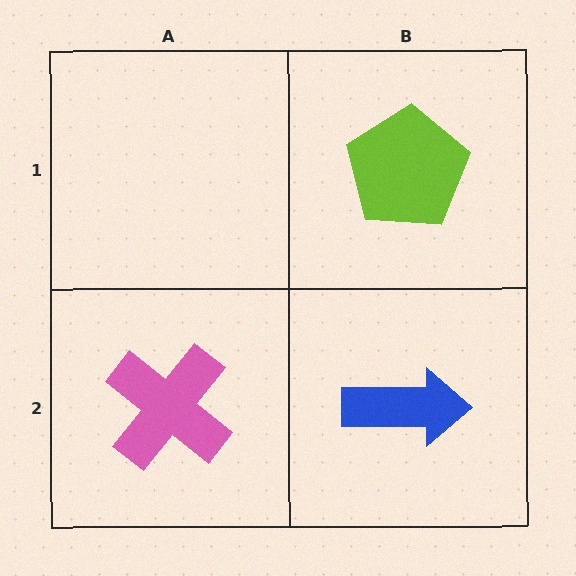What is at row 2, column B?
A blue arrow.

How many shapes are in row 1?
1 shape.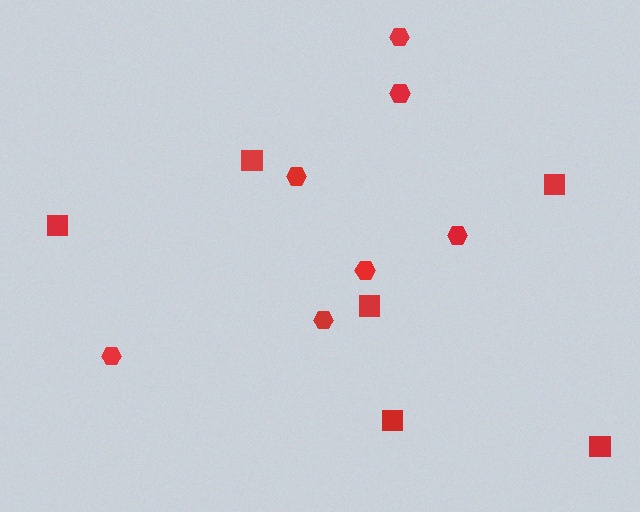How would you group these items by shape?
There are 2 groups: one group of hexagons (7) and one group of squares (6).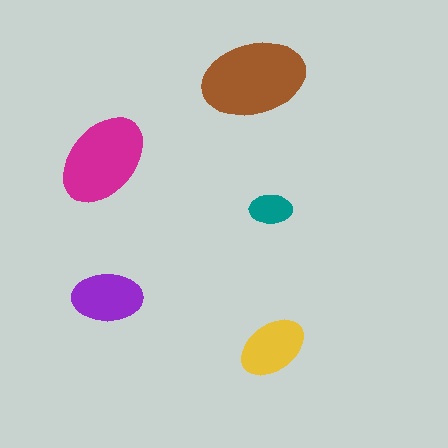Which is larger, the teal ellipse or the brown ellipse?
The brown one.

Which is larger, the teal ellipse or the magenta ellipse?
The magenta one.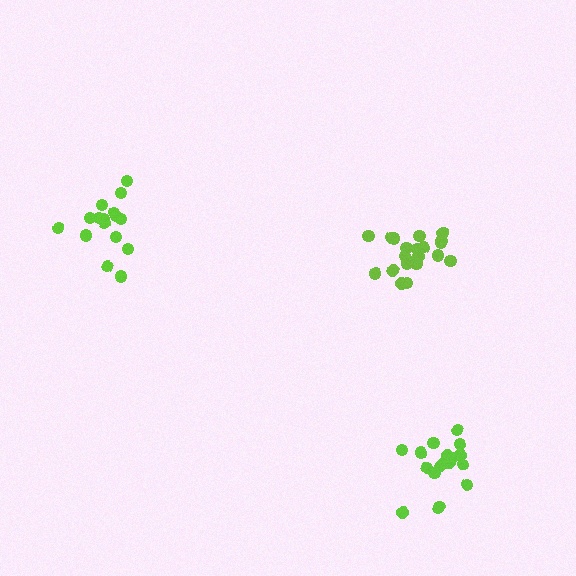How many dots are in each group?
Group 1: 16 dots, Group 2: 21 dots, Group 3: 19 dots (56 total).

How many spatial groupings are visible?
There are 3 spatial groupings.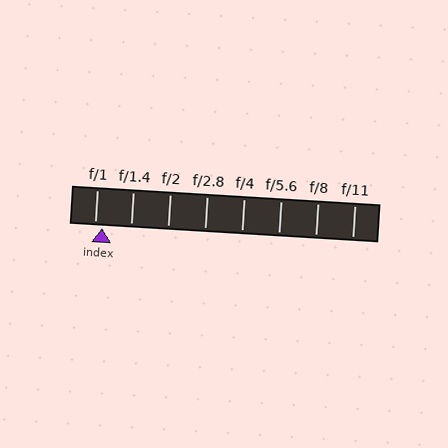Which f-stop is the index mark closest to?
The index mark is closest to f/1.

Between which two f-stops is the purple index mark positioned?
The index mark is between f/1 and f/1.4.